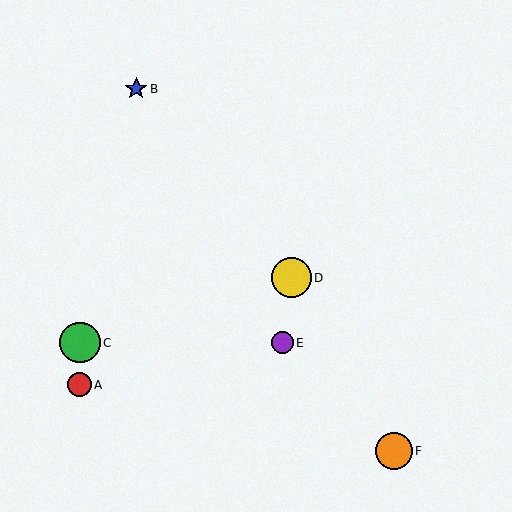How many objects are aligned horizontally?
2 objects (C, E) are aligned horizontally.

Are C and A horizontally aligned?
No, C is at y≈343 and A is at y≈385.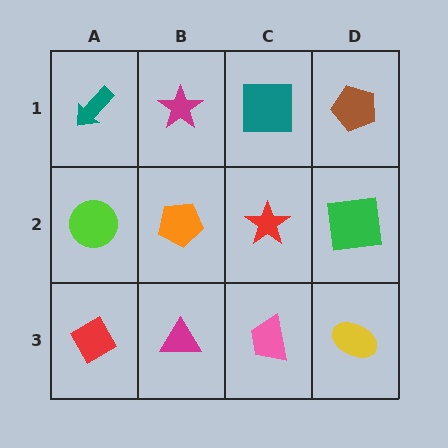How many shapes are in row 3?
4 shapes.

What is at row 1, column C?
A teal square.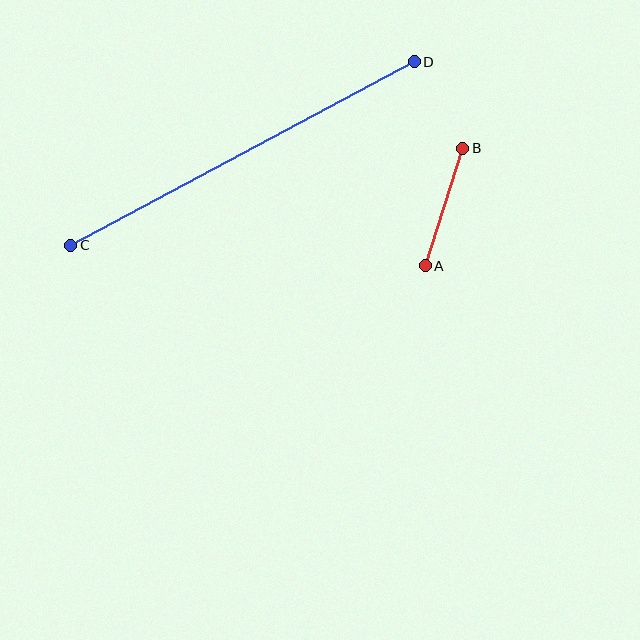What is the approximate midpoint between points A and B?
The midpoint is at approximately (444, 207) pixels.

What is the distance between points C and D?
The distance is approximately 389 pixels.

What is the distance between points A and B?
The distance is approximately 123 pixels.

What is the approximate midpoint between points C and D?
The midpoint is at approximately (242, 154) pixels.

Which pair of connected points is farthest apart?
Points C and D are farthest apart.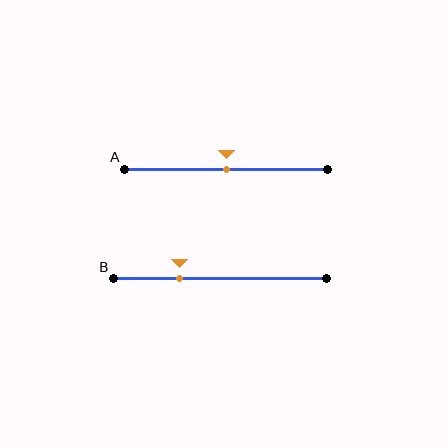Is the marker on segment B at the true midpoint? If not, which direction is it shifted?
No, the marker on segment B is shifted to the left by about 19% of the segment length.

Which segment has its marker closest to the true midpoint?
Segment A has its marker closest to the true midpoint.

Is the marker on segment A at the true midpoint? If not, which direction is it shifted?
Yes, the marker on segment A is at the true midpoint.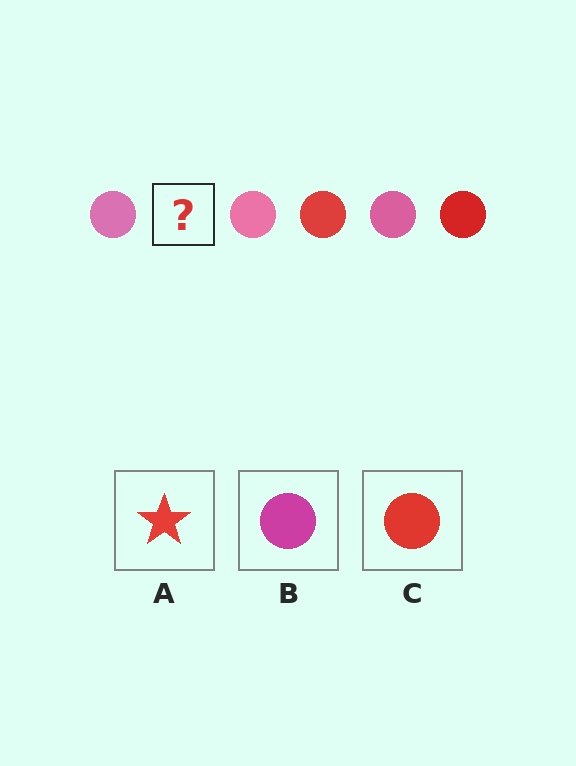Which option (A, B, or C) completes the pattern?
C.